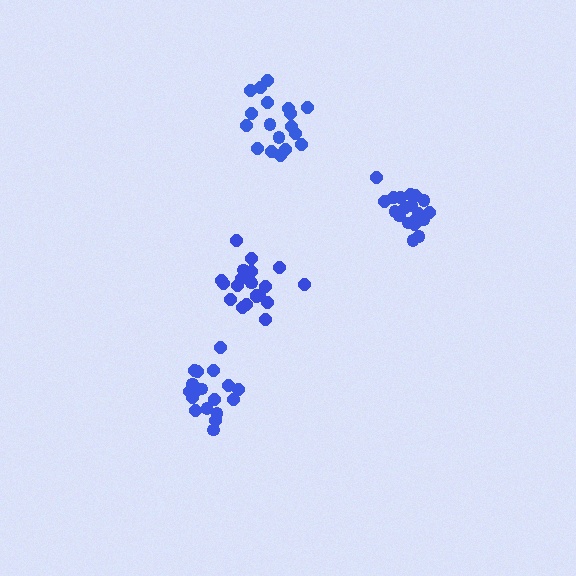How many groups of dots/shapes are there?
There are 4 groups.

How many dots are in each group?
Group 1: 21 dots, Group 2: 18 dots, Group 3: 21 dots, Group 4: 18 dots (78 total).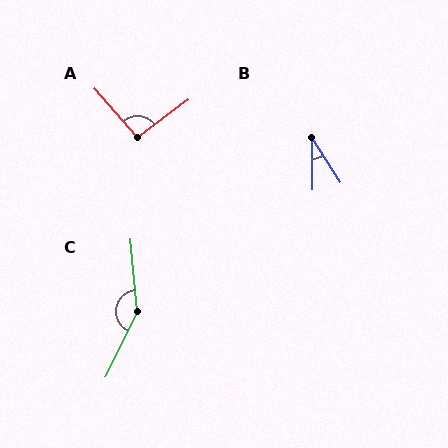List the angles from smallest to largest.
B (32°), A (94°), C (149°).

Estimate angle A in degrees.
Approximately 94 degrees.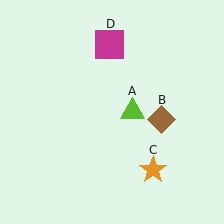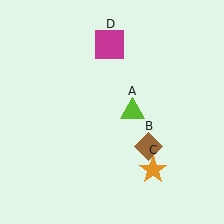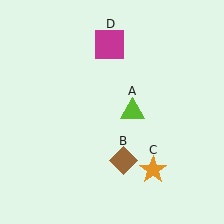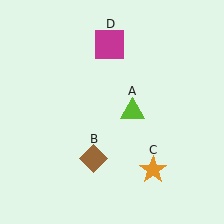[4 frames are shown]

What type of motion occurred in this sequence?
The brown diamond (object B) rotated clockwise around the center of the scene.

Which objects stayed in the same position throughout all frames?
Lime triangle (object A) and orange star (object C) and magenta square (object D) remained stationary.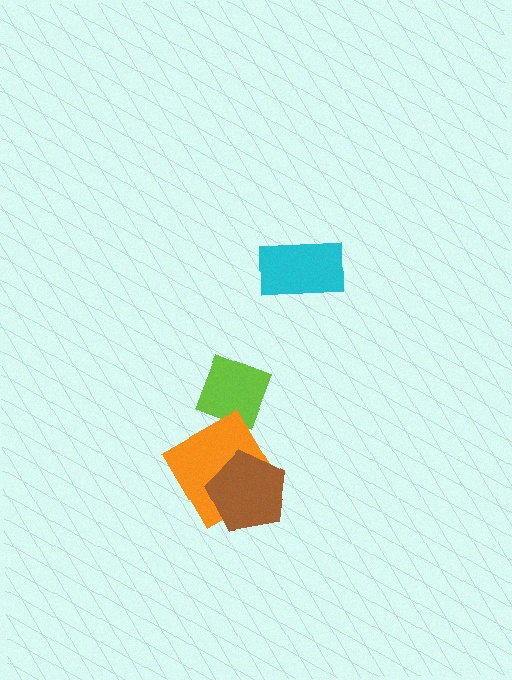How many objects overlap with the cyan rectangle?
0 objects overlap with the cyan rectangle.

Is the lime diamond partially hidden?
No, no other shape covers it.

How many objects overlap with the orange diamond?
1 object overlaps with the orange diamond.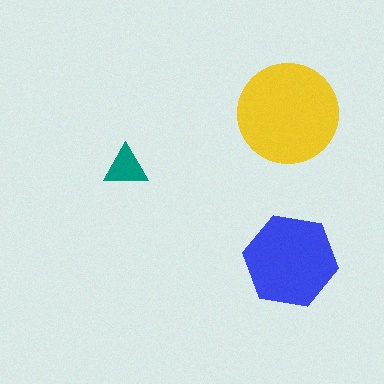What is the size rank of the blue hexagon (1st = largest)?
2nd.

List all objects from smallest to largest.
The teal triangle, the blue hexagon, the yellow circle.